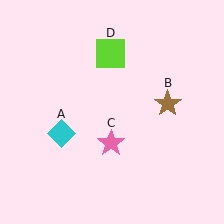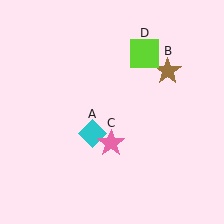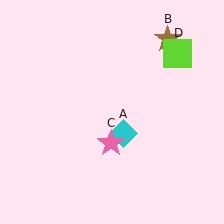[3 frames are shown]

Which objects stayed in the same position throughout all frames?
Pink star (object C) remained stationary.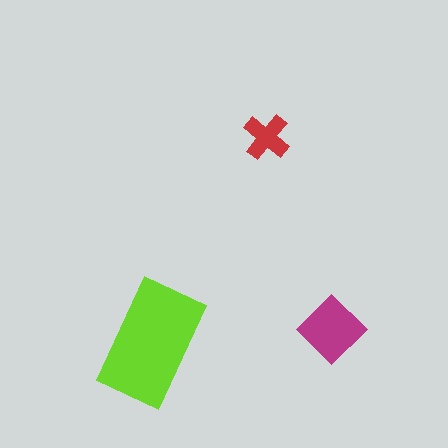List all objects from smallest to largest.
The red cross, the magenta diamond, the lime rectangle.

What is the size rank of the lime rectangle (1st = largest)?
1st.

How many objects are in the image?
There are 3 objects in the image.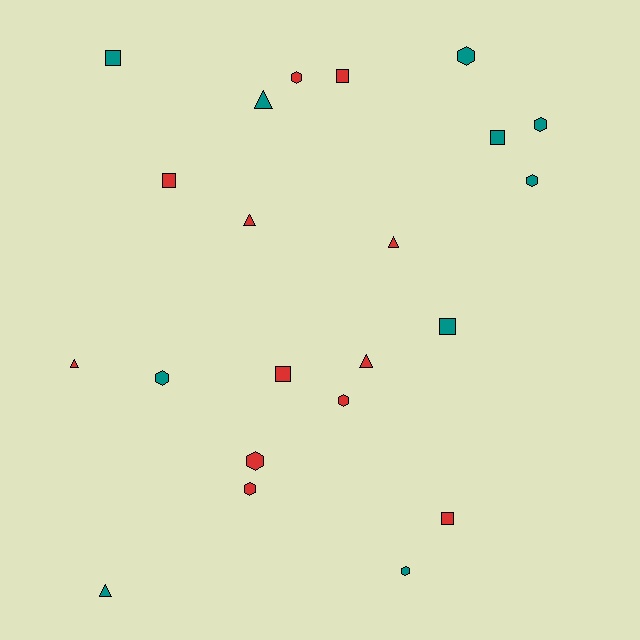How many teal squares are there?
There are 3 teal squares.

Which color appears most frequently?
Red, with 12 objects.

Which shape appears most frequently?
Hexagon, with 9 objects.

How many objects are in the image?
There are 22 objects.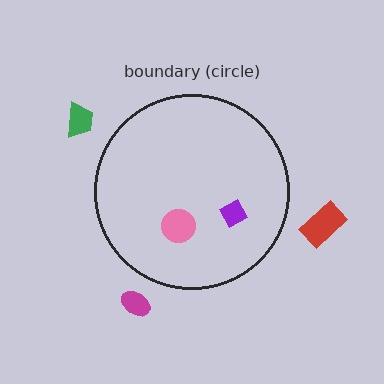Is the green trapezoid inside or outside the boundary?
Outside.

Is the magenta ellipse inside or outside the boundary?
Outside.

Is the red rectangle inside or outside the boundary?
Outside.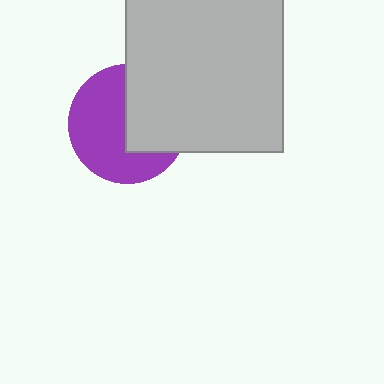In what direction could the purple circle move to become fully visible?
The purple circle could move left. That would shift it out from behind the light gray square entirely.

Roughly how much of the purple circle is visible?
About half of it is visible (roughly 58%).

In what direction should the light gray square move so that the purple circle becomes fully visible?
The light gray square should move right. That is the shortest direction to clear the overlap and leave the purple circle fully visible.